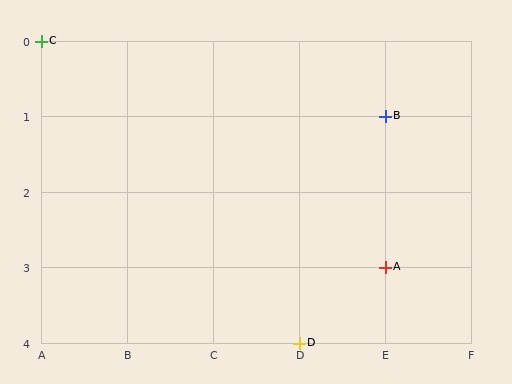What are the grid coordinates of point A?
Point A is at grid coordinates (E, 3).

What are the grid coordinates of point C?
Point C is at grid coordinates (A, 0).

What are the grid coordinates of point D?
Point D is at grid coordinates (D, 4).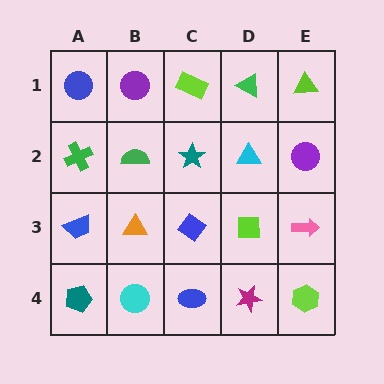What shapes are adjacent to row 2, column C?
A lime rectangle (row 1, column C), a blue diamond (row 3, column C), a green semicircle (row 2, column B), a cyan triangle (row 2, column D).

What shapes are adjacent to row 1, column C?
A teal star (row 2, column C), a purple circle (row 1, column B), a green triangle (row 1, column D).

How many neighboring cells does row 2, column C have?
4.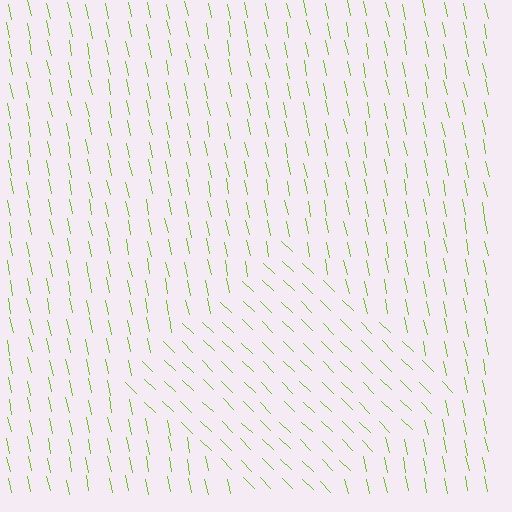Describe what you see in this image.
The image is filled with small lime line segments. A diamond region in the image has lines oriented differently from the surrounding lines, creating a visible texture boundary.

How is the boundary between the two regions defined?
The boundary is defined purely by a change in line orientation (approximately 34 degrees difference). All lines are the same color and thickness.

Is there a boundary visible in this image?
Yes, there is a texture boundary formed by a change in line orientation.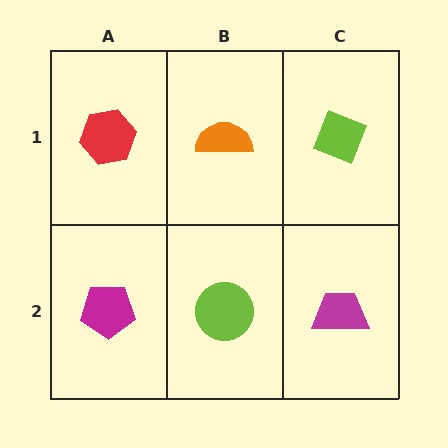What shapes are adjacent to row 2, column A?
A red hexagon (row 1, column A), a lime circle (row 2, column B).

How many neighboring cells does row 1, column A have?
2.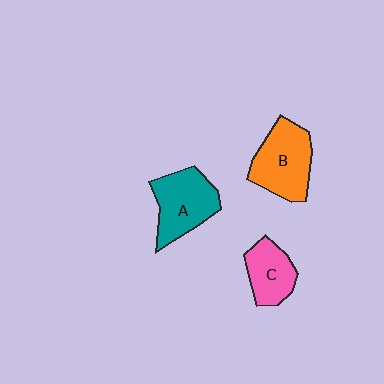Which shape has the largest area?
Shape B (orange).